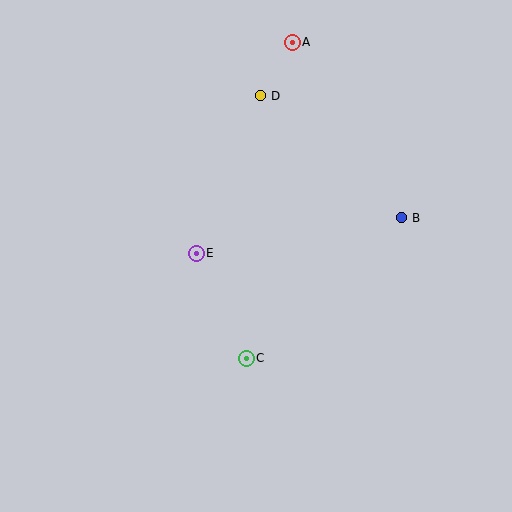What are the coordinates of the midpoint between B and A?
The midpoint between B and A is at (347, 130).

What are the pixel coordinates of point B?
Point B is at (402, 218).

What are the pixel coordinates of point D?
Point D is at (261, 96).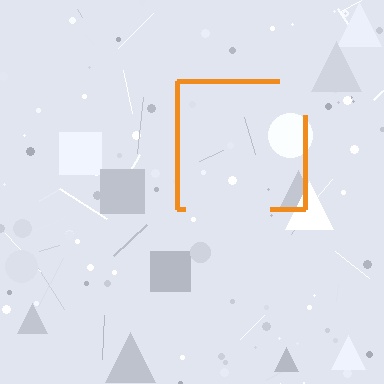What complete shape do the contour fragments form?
The contour fragments form a square.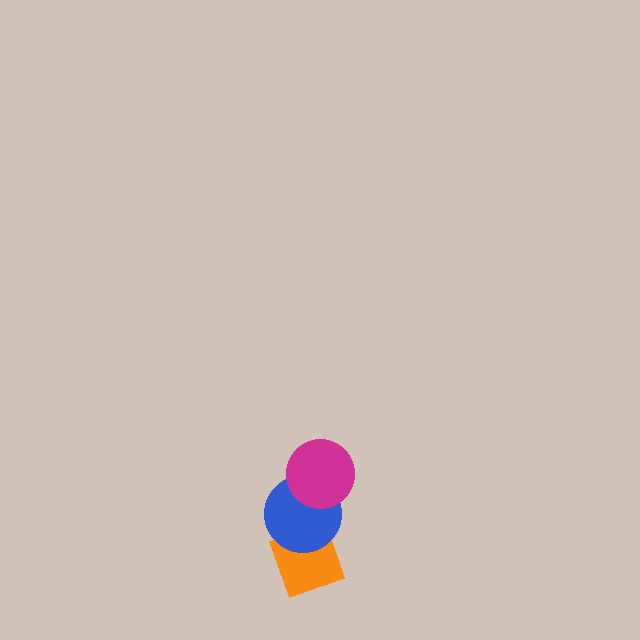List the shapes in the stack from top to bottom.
From top to bottom: the magenta circle, the blue circle, the orange diamond.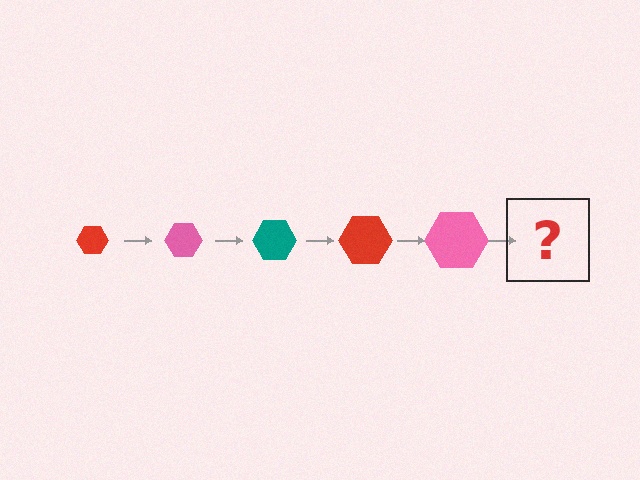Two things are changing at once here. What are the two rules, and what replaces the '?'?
The two rules are that the hexagon grows larger each step and the color cycles through red, pink, and teal. The '?' should be a teal hexagon, larger than the previous one.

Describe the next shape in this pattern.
It should be a teal hexagon, larger than the previous one.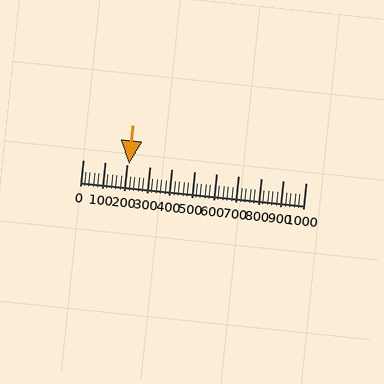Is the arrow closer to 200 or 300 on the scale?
The arrow is closer to 200.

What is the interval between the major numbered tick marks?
The major tick marks are spaced 100 units apart.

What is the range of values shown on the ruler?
The ruler shows values from 0 to 1000.